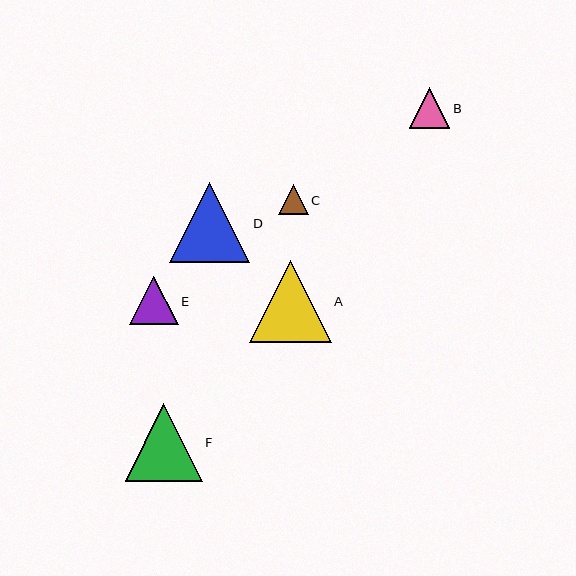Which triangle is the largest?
Triangle A is the largest with a size of approximately 82 pixels.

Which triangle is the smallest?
Triangle C is the smallest with a size of approximately 29 pixels.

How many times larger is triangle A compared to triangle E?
Triangle A is approximately 1.7 times the size of triangle E.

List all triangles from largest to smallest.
From largest to smallest: A, D, F, E, B, C.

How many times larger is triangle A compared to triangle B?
Triangle A is approximately 2.0 times the size of triangle B.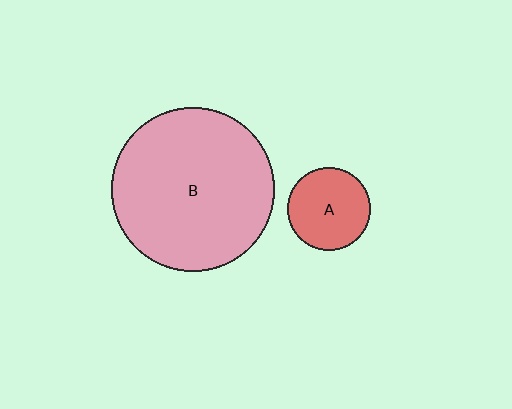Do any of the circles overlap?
No, none of the circles overlap.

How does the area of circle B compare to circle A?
Approximately 3.9 times.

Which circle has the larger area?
Circle B (pink).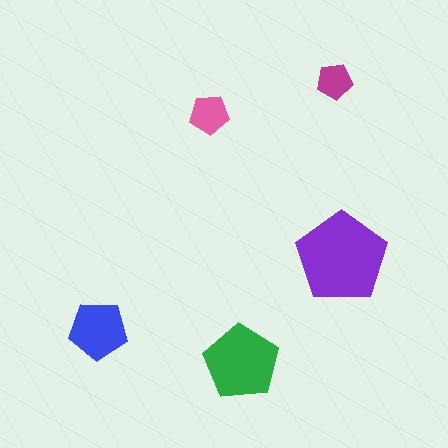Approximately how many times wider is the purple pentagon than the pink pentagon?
About 2.5 times wider.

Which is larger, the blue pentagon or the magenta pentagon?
The blue one.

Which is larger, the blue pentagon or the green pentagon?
The green one.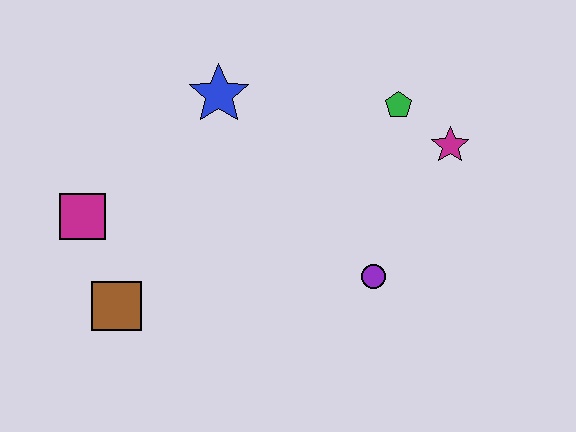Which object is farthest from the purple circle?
The magenta square is farthest from the purple circle.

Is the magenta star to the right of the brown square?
Yes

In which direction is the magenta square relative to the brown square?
The magenta square is above the brown square.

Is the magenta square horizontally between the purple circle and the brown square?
No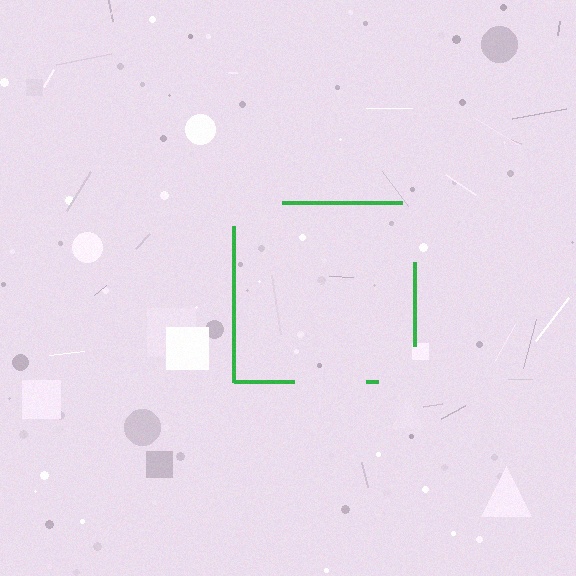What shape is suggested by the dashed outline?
The dashed outline suggests a square.